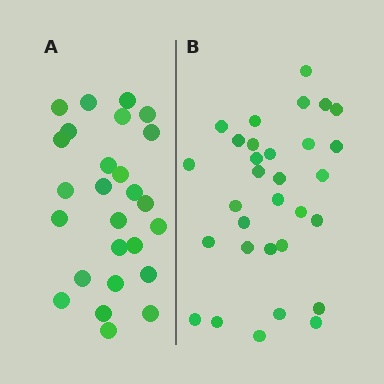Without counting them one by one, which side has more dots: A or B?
Region B (the right region) has more dots.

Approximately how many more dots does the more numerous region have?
Region B has about 5 more dots than region A.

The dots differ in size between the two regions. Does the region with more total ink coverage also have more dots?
No. Region A has more total ink coverage because its dots are larger, but region B actually contains more individual dots. Total area can be misleading — the number of items is what matters here.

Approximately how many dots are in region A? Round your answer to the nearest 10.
About 30 dots. (The exact count is 26, which rounds to 30.)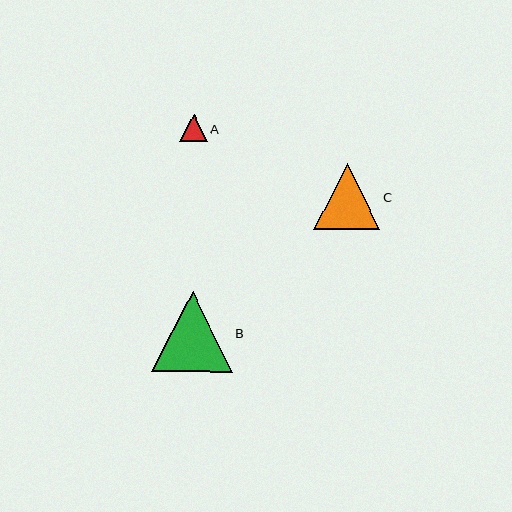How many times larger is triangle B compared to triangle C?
Triangle B is approximately 1.2 times the size of triangle C.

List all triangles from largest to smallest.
From largest to smallest: B, C, A.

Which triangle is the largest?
Triangle B is the largest with a size of approximately 80 pixels.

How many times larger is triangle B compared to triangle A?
Triangle B is approximately 2.9 times the size of triangle A.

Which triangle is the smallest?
Triangle A is the smallest with a size of approximately 28 pixels.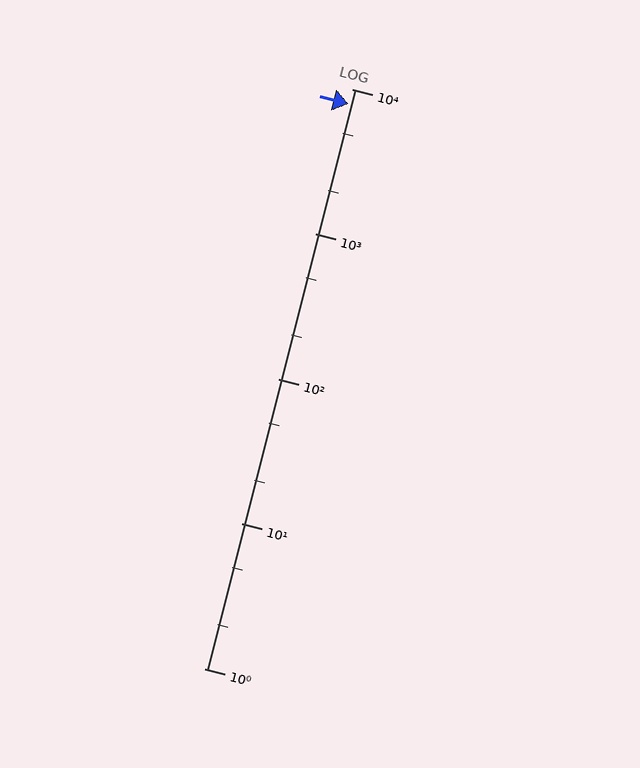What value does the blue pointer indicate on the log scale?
The pointer indicates approximately 7900.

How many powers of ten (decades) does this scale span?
The scale spans 4 decades, from 1 to 10000.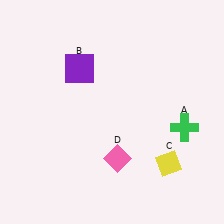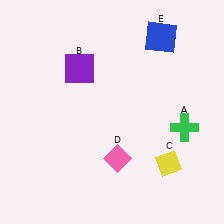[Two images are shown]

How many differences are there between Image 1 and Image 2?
There is 1 difference between the two images.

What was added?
A blue square (E) was added in Image 2.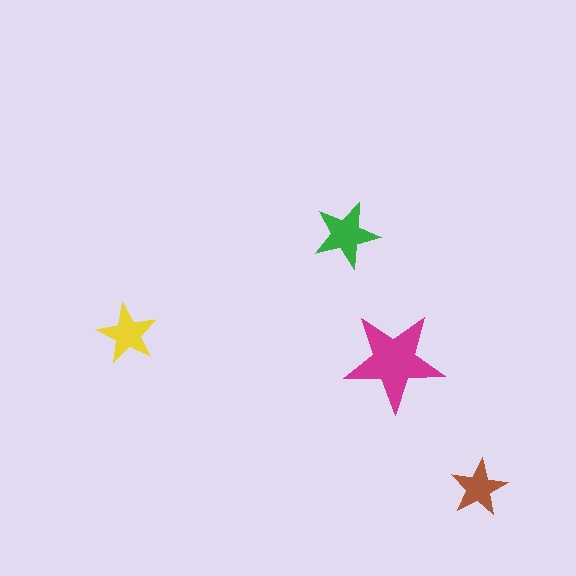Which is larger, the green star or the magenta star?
The magenta one.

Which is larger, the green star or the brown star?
The green one.